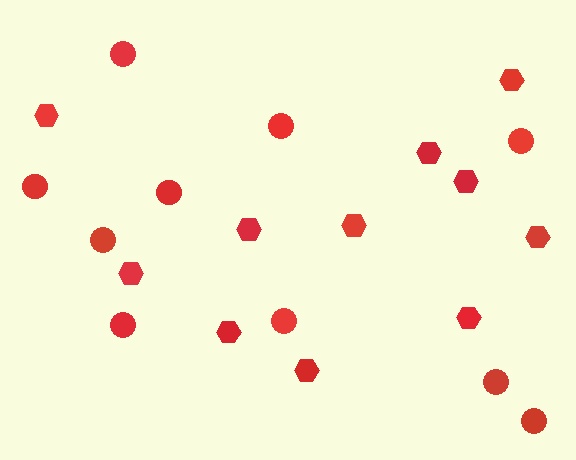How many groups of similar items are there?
There are 2 groups: one group of hexagons (11) and one group of circles (10).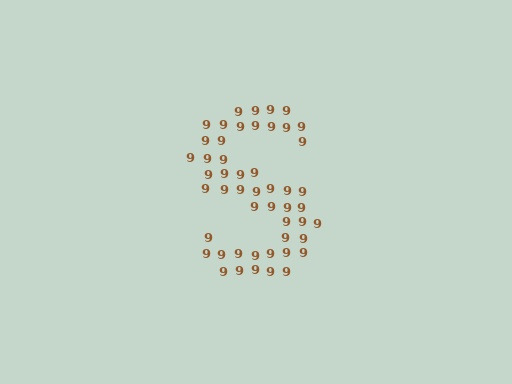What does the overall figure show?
The overall figure shows the letter S.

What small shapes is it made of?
It is made of small digit 9's.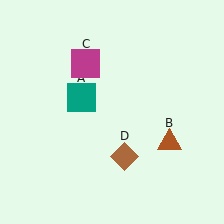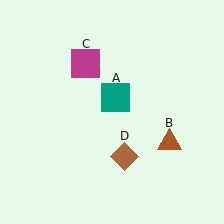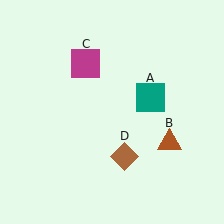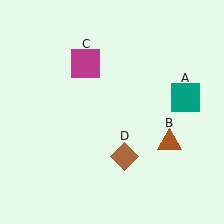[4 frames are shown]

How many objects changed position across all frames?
1 object changed position: teal square (object A).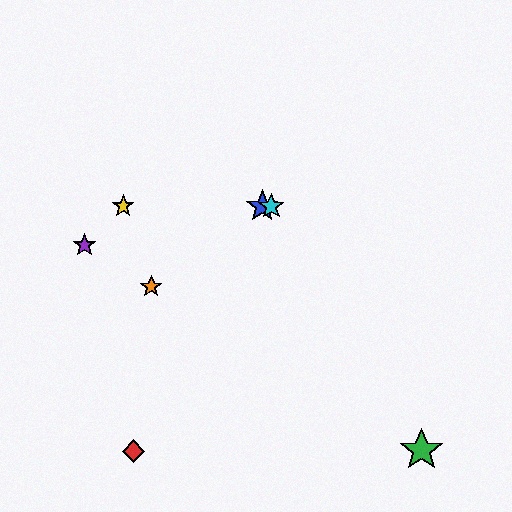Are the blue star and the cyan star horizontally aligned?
Yes, both are at y≈206.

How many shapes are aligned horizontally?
3 shapes (the blue star, the yellow star, the cyan star) are aligned horizontally.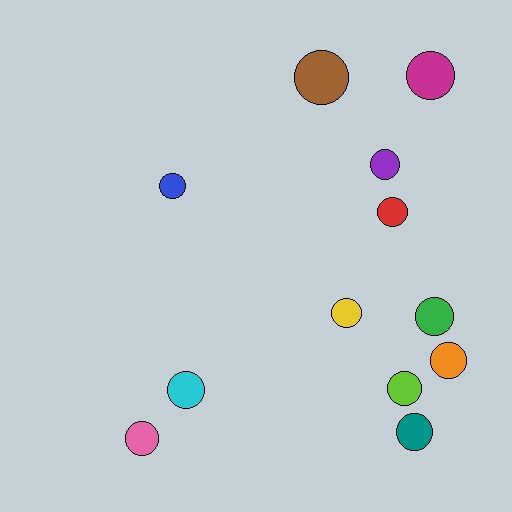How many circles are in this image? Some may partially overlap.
There are 12 circles.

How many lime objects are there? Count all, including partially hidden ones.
There is 1 lime object.